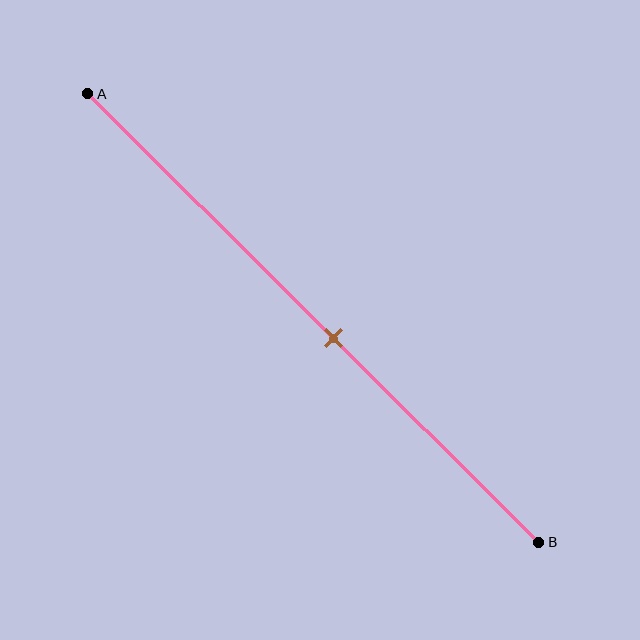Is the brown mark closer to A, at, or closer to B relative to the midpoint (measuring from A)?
The brown mark is closer to point B than the midpoint of segment AB.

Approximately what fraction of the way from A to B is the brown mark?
The brown mark is approximately 55% of the way from A to B.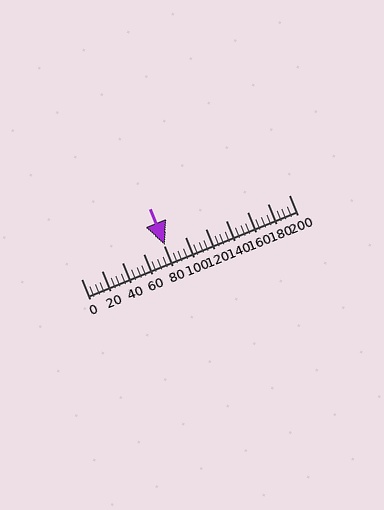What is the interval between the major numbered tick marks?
The major tick marks are spaced 20 units apart.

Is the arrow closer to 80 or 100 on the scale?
The arrow is closer to 80.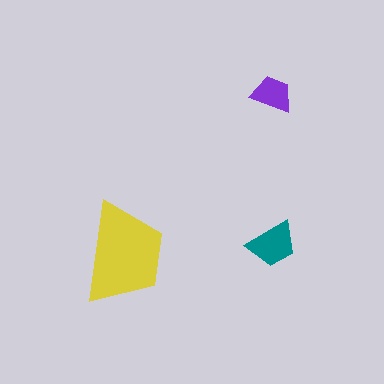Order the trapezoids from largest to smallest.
the yellow one, the teal one, the purple one.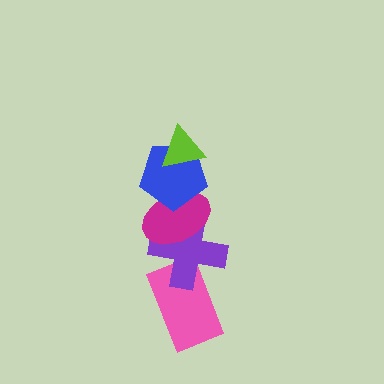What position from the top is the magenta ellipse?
The magenta ellipse is 3rd from the top.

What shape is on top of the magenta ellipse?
The blue pentagon is on top of the magenta ellipse.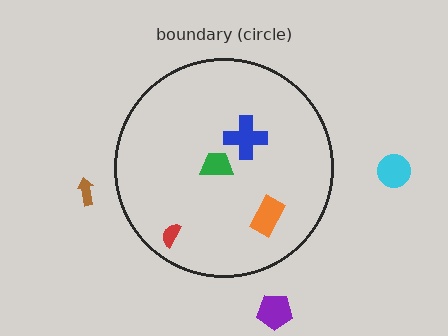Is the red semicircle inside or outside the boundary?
Inside.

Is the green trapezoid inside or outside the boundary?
Inside.